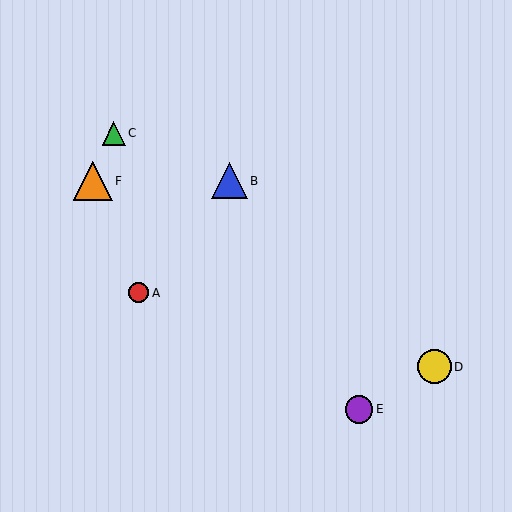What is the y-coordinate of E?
Object E is at y≈409.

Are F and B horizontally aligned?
Yes, both are at y≈181.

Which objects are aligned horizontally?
Objects B, F are aligned horizontally.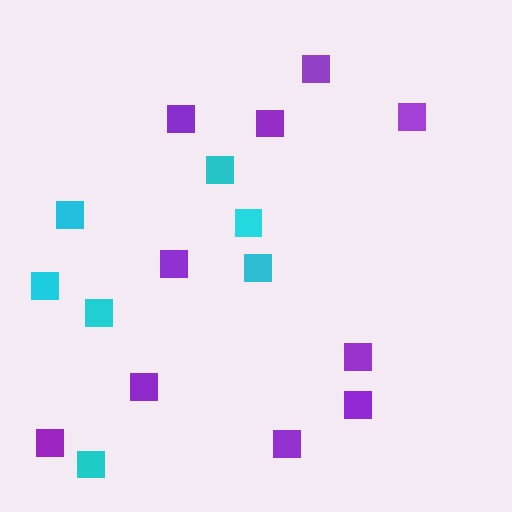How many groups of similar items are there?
There are 2 groups: one group of purple squares (10) and one group of cyan squares (7).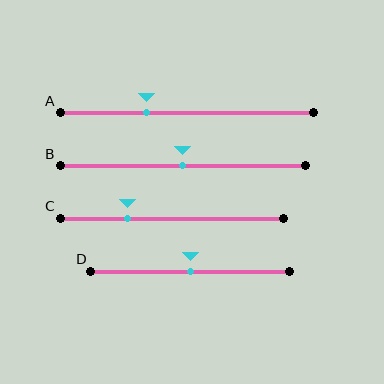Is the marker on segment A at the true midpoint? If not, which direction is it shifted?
No, the marker on segment A is shifted to the left by about 16% of the segment length.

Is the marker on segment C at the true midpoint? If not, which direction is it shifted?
No, the marker on segment C is shifted to the left by about 20% of the segment length.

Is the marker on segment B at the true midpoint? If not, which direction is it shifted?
Yes, the marker on segment B is at the true midpoint.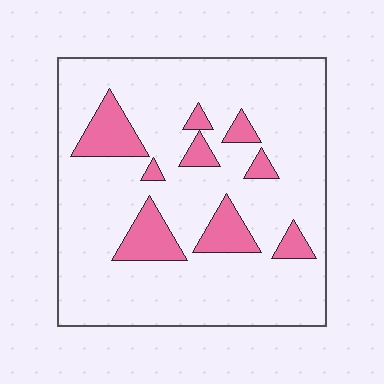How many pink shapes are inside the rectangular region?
9.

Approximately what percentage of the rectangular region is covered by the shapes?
Approximately 15%.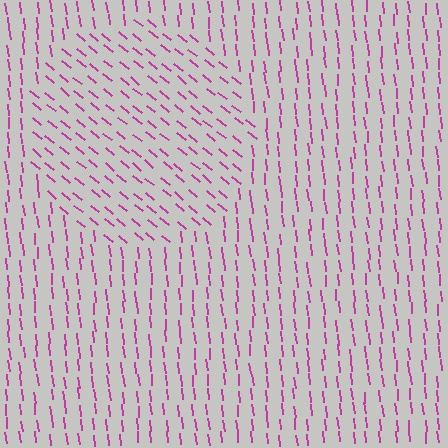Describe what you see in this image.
The image is filled with small magenta line segments. A circle region in the image has lines oriented differently from the surrounding lines, creating a visible texture boundary.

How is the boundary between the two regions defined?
The boundary is defined purely by a change in line orientation (approximately 45 degrees difference). All lines are the same color and thickness.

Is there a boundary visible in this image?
Yes, there is a texture boundary formed by a change in line orientation.